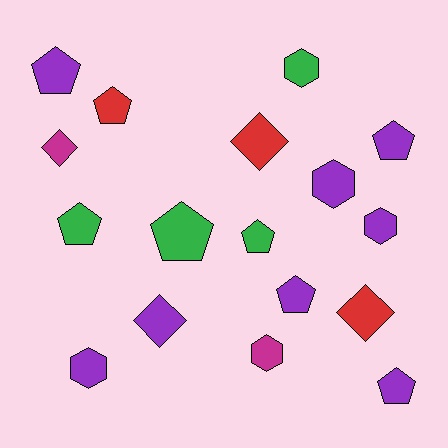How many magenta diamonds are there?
There is 1 magenta diamond.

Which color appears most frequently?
Purple, with 8 objects.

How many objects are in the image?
There are 17 objects.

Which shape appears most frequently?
Pentagon, with 8 objects.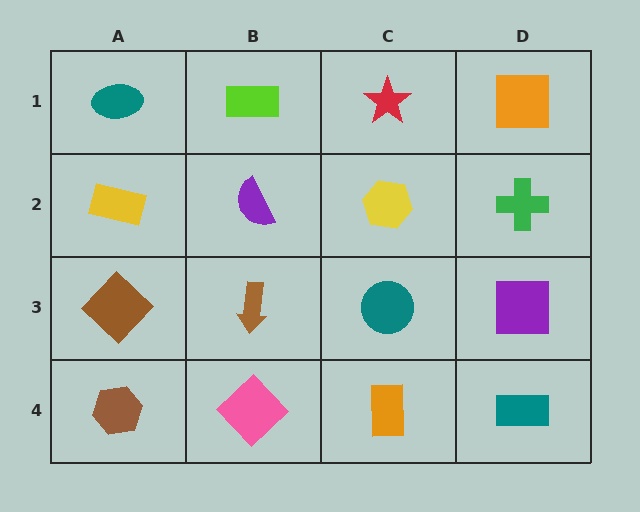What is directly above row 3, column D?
A green cross.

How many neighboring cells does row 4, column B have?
3.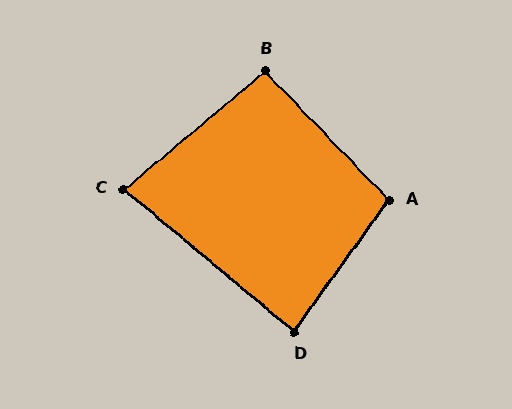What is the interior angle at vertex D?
Approximately 86 degrees (approximately right).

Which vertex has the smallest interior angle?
C, at approximately 80 degrees.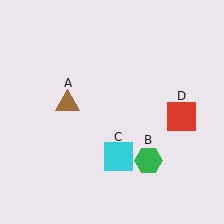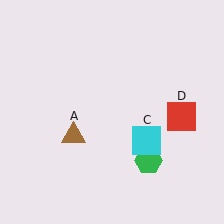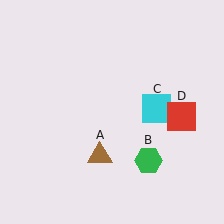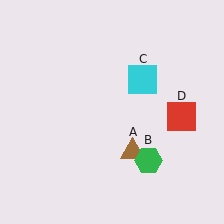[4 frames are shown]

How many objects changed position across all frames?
2 objects changed position: brown triangle (object A), cyan square (object C).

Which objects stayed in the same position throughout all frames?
Green hexagon (object B) and red square (object D) remained stationary.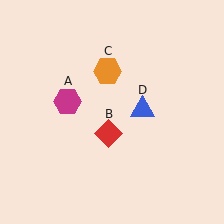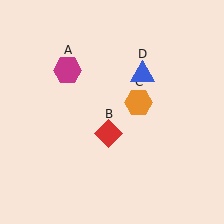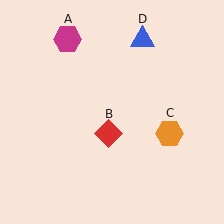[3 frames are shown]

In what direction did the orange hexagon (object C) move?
The orange hexagon (object C) moved down and to the right.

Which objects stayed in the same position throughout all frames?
Red diamond (object B) remained stationary.